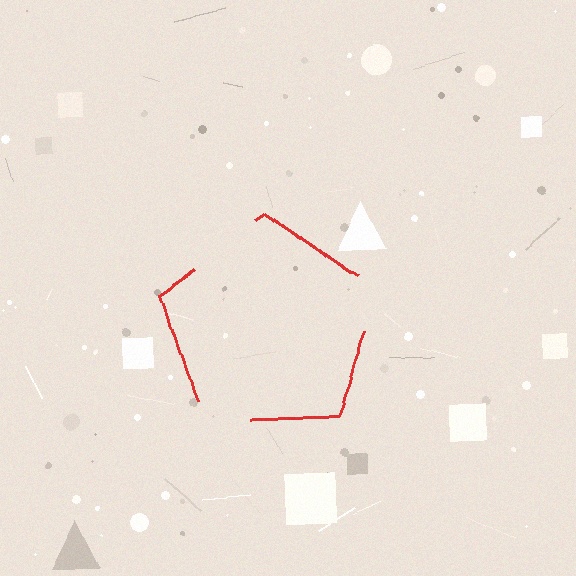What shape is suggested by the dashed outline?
The dashed outline suggests a pentagon.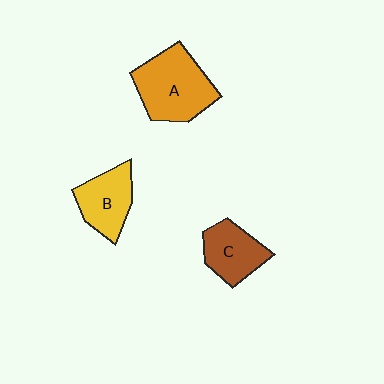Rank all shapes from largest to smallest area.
From largest to smallest: A (orange), B (yellow), C (brown).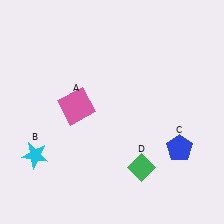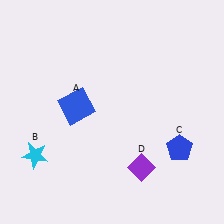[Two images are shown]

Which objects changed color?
A changed from pink to blue. D changed from green to purple.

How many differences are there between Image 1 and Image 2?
There are 2 differences between the two images.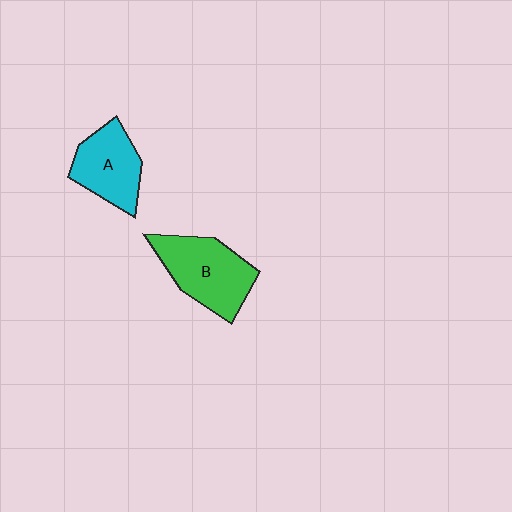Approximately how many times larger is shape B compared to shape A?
Approximately 1.3 times.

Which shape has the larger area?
Shape B (green).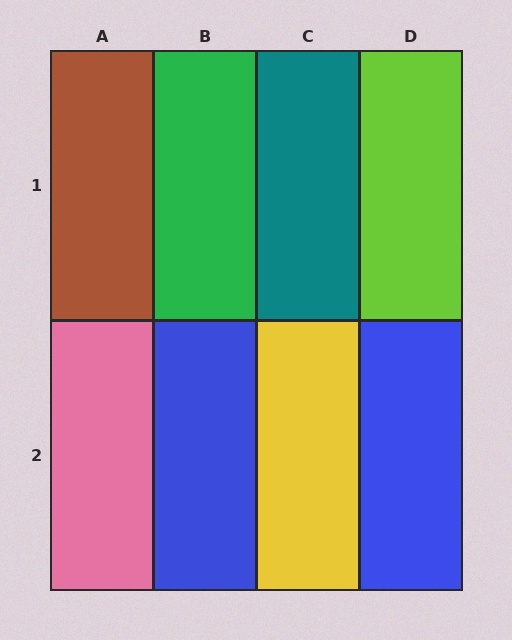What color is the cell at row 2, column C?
Yellow.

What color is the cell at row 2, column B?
Blue.